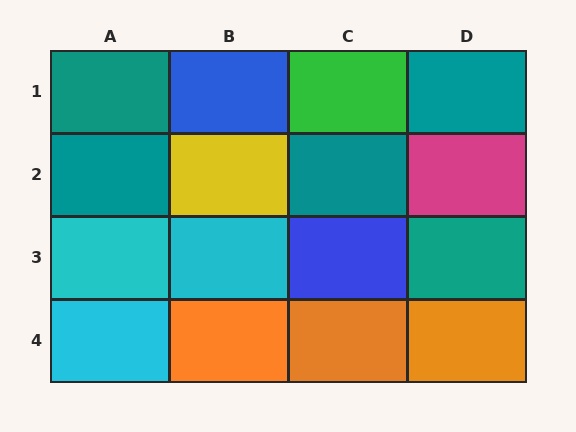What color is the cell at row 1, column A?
Teal.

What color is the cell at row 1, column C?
Green.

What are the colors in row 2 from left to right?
Teal, yellow, teal, magenta.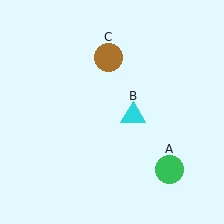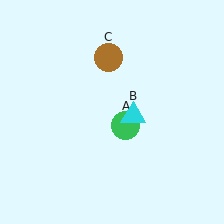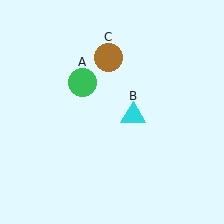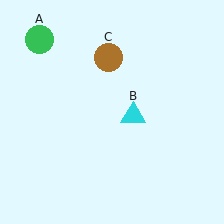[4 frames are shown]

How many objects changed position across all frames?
1 object changed position: green circle (object A).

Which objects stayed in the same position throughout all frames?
Cyan triangle (object B) and brown circle (object C) remained stationary.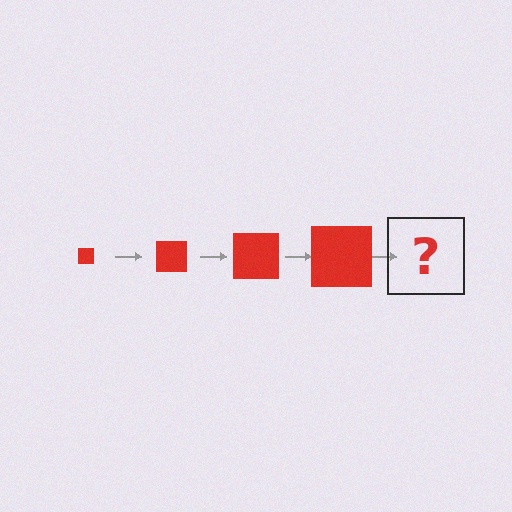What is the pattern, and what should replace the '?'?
The pattern is that the square gets progressively larger each step. The '?' should be a red square, larger than the previous one.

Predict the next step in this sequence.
The next step is a red square, larger than the previous one.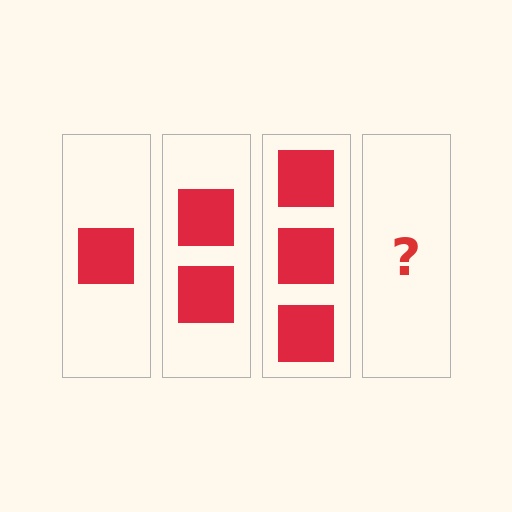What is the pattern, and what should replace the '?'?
The pattern is that each step adds one more square. The '?' should be 4 squares.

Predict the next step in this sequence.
The next step is 4 squares.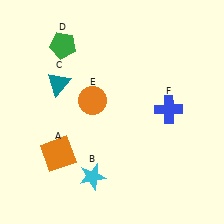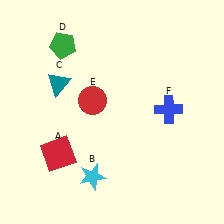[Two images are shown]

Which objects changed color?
A changed from orange to red. E changed from orange to red.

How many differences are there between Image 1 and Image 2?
There are 2 differences between the two images.